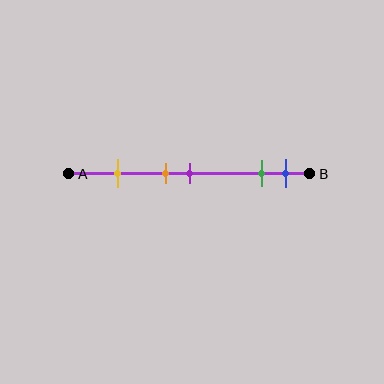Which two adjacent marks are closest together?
The orange and purple marks are the closest adjacent pair.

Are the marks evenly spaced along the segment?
No, the marks are not evenly spaced.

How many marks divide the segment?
There are 5 marks dividing the segment.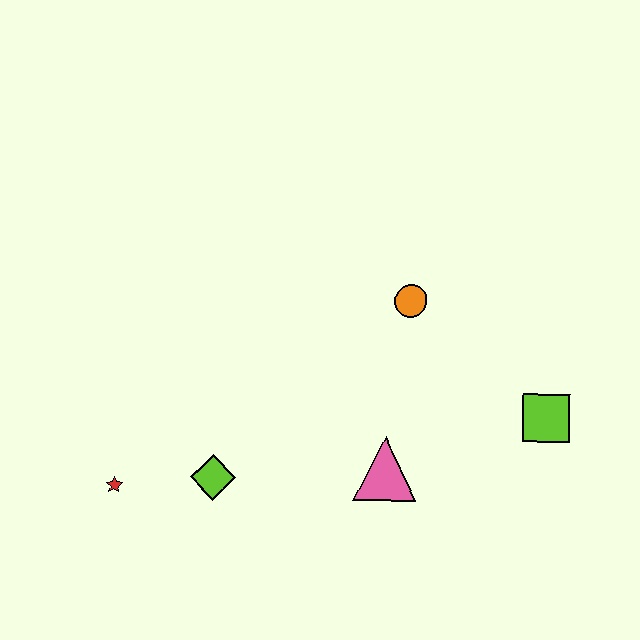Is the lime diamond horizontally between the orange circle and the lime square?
No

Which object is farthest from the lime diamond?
The lime square is farthest from the lime diamond.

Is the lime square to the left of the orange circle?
No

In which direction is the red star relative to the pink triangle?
The red star is to the left of the pink triangle.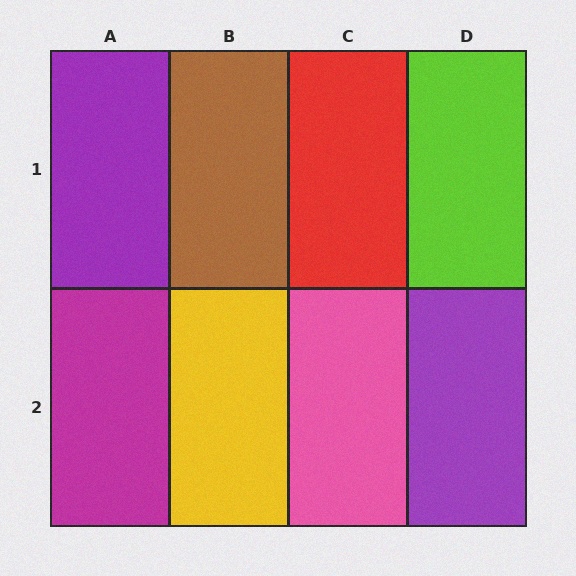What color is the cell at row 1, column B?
Brown.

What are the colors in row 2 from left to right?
Magenta, yellow, pink, purple.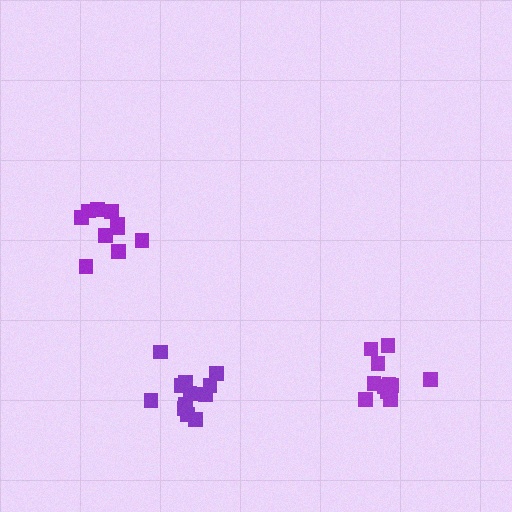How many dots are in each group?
Group 1: 15 dots, Group 2: 11 dots, Group 3: 10 dots (36 total).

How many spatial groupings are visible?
There are 3 spatial groupings.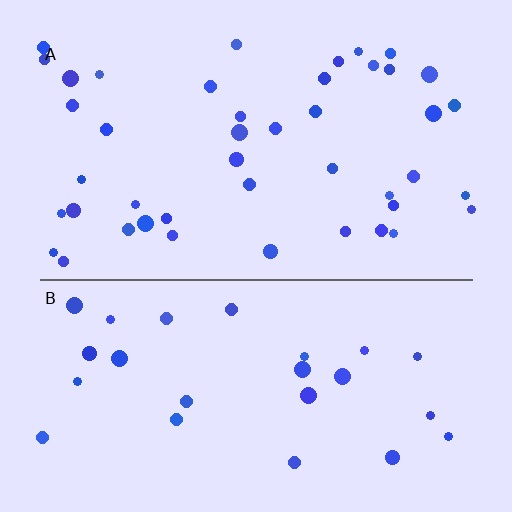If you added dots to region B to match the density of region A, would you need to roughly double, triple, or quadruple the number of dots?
Approximately double.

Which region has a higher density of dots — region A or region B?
A (the top).